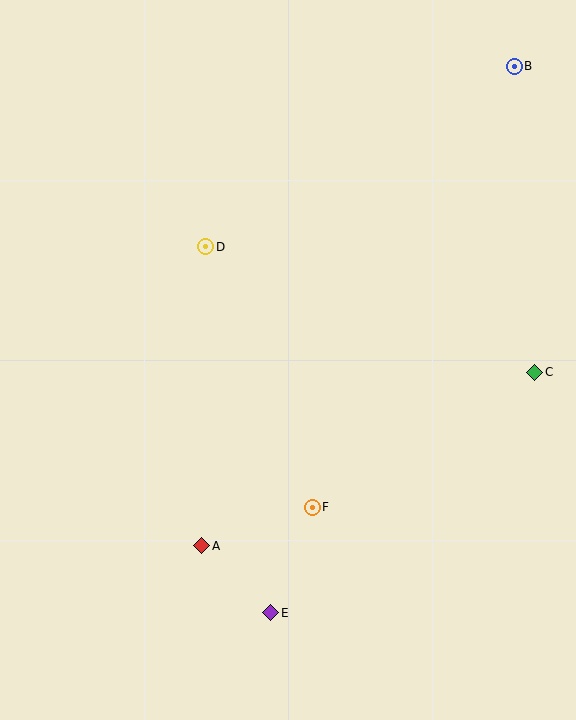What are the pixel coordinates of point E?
Point E is at (271, 613).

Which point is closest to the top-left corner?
Point D is closest to the top-left corner.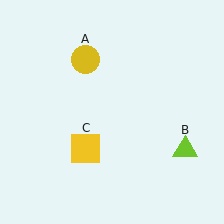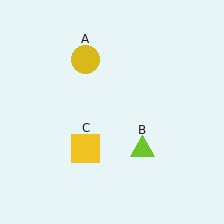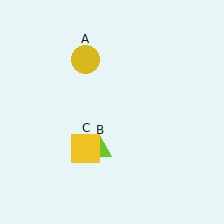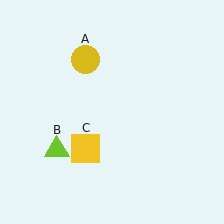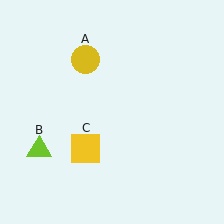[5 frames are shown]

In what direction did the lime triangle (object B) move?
The lime triangle (object B) moved left.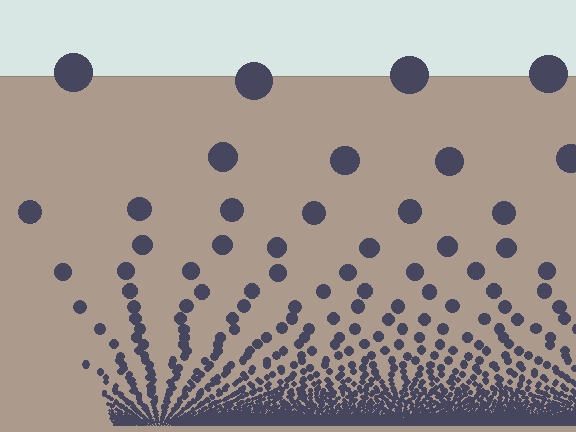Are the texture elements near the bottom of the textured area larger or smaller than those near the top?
Smaller. The gradient is inverted — elements near the bottom are smaller and denser.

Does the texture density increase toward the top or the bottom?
Density increases toward the bottom.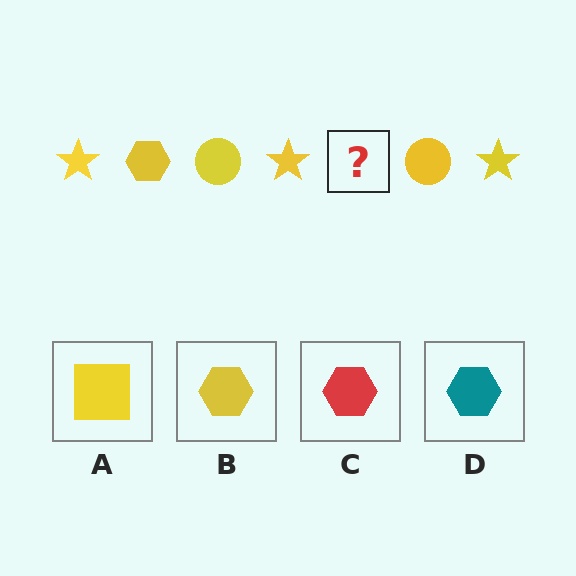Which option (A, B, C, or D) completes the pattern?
B.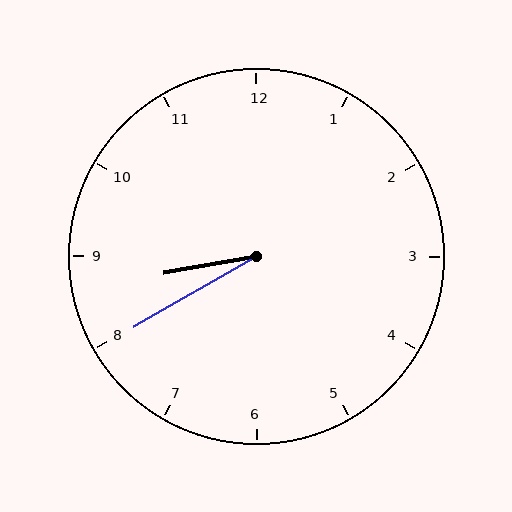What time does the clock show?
8:40.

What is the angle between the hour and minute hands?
Approximately 20 degrees.